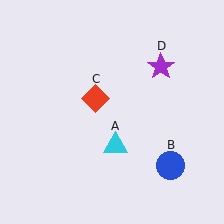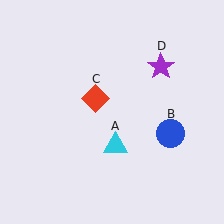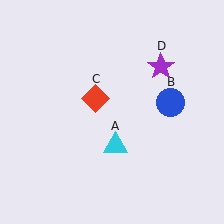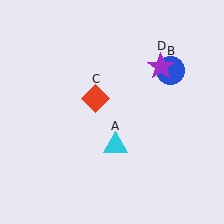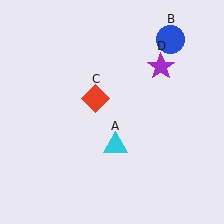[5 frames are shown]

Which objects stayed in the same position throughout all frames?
Cyan triangle (object A) and red diamond (object C) and purple star (object D) remained stationary.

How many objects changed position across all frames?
1 object changed position: blue circle (object B).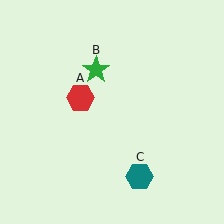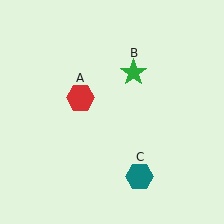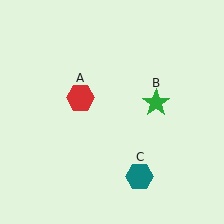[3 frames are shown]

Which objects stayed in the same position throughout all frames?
Red hexagon (object A) and teal hexagon (object C) remained stationary.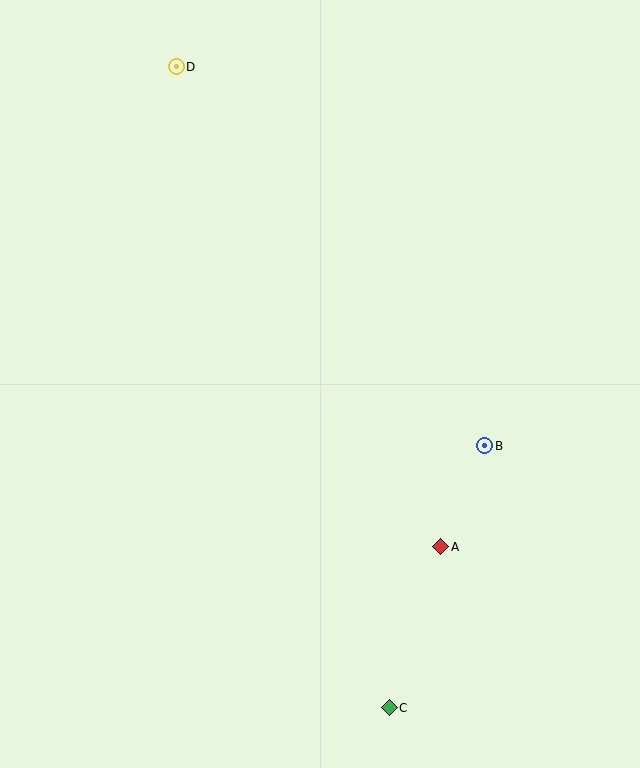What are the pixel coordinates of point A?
Point A is at (441, 547).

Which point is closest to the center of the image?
Point B at (485, 446) is closest to the center.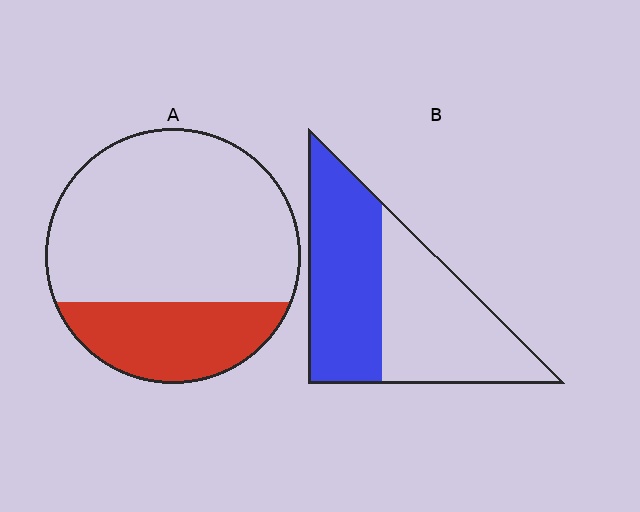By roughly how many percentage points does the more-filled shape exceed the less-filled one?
By roughly 20 percentage points (B over A).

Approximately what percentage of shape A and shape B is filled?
A is approximately 30% and B is approximately 50%.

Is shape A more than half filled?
No.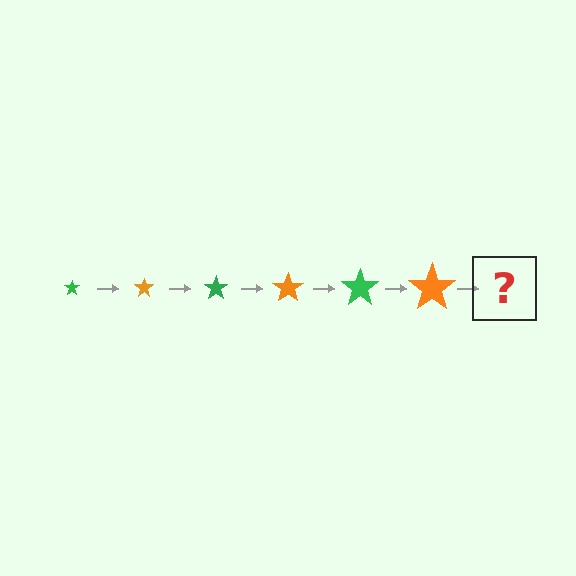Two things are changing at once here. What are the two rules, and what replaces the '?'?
The two rules are that the star grows larger each step and the color cycles through green and orange. The '?' should be a green star, larger than the previous one.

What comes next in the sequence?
The next element should be a green star, larger than the previous one.